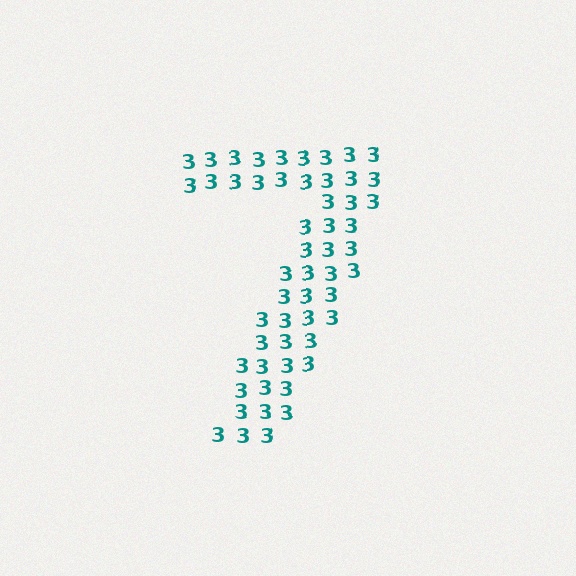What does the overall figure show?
The overall figure shows the digit 7.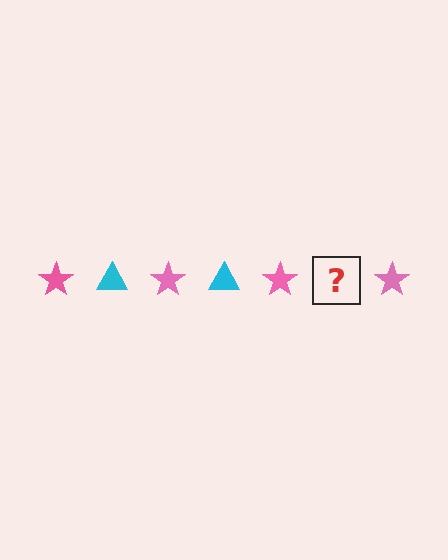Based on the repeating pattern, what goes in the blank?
The blank should be a cyan triangle.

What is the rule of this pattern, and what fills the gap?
The rule is that the pattern alternates between pink star and cyan triangle. The gap should be filled with a cyan triangle.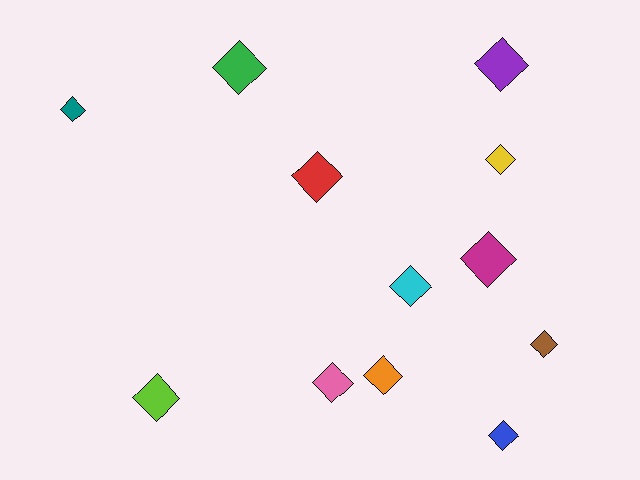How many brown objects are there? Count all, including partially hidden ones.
There is 1 brown object.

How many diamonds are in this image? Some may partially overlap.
There are 12 diamonds.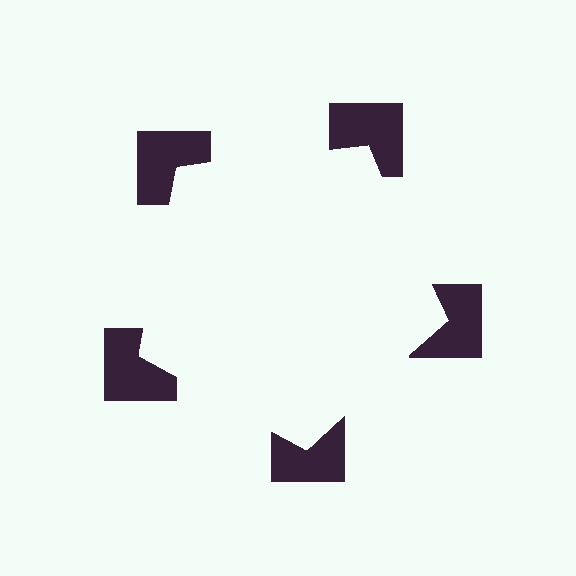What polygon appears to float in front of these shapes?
An illusory pentagon — its edges are inferred from the aligned wedge cuts in the notched squares, not physically drawn.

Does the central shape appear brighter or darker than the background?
It typically appears slightly brighter than the background, even though no actual brightness change is drawn.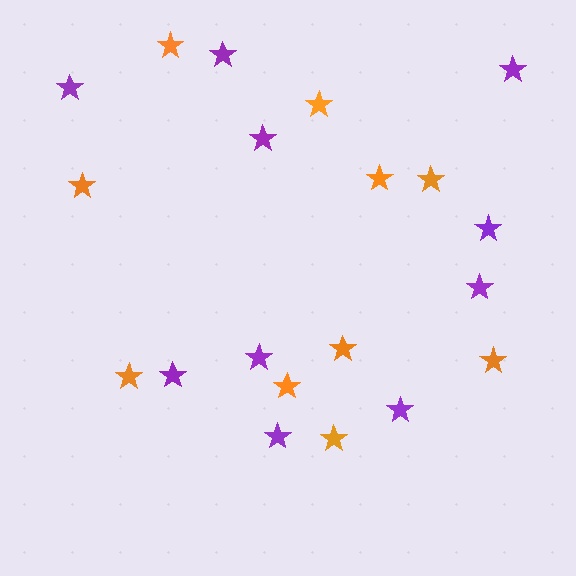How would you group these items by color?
There are 2 groups: one group of purple stars (10) and one group of orange stars (10).